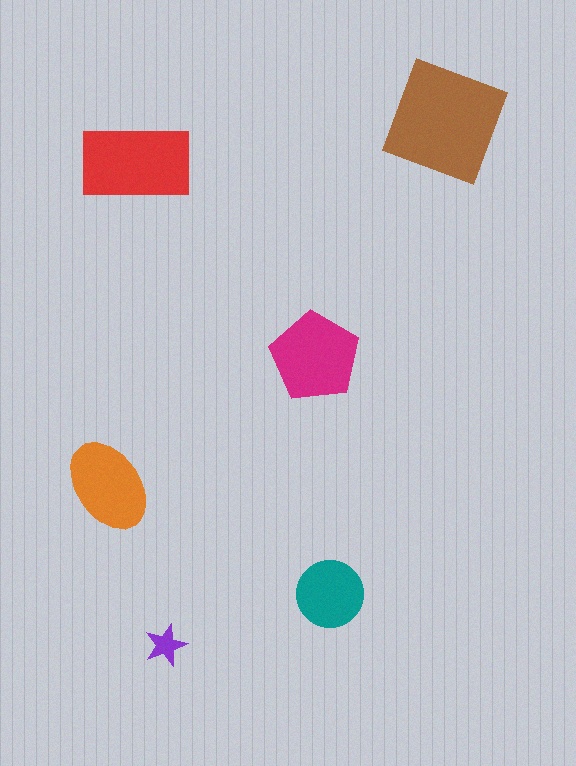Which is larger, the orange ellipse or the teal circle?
The orange ellipse.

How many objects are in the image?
There are 6 objects in the image.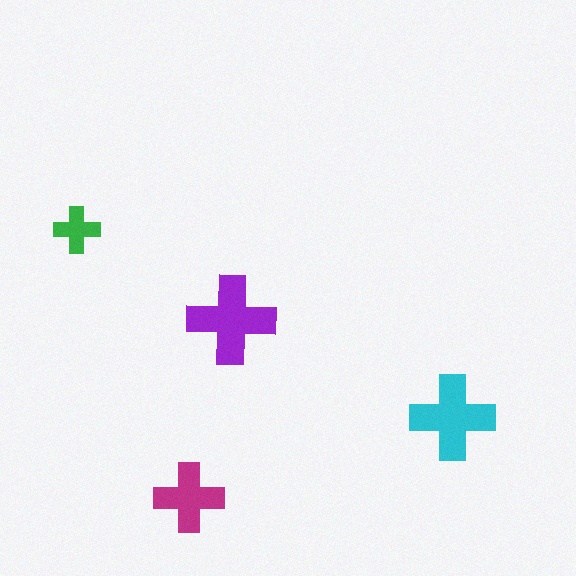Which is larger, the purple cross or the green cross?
The purple one.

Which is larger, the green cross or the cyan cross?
The cyan one.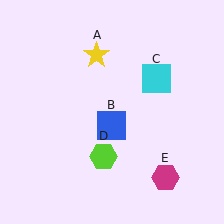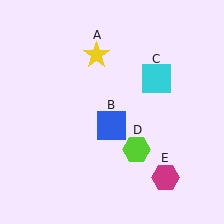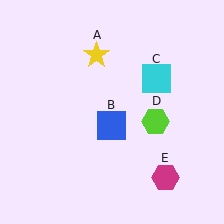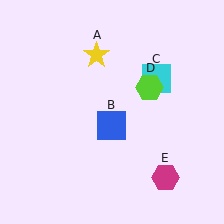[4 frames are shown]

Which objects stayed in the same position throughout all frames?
Yellow star (object A) and blue square (object B) and cyan square (object C) and magenta hexagon (object E) remained stationary.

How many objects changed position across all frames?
1 object changed position: lime hexagon (object D).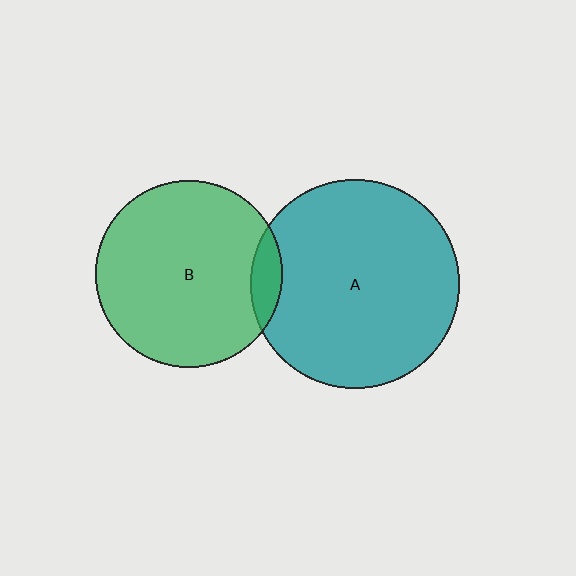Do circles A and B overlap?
Yes.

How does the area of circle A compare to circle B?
Approximately 1.3 times.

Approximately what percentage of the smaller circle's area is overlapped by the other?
Approximately 10%.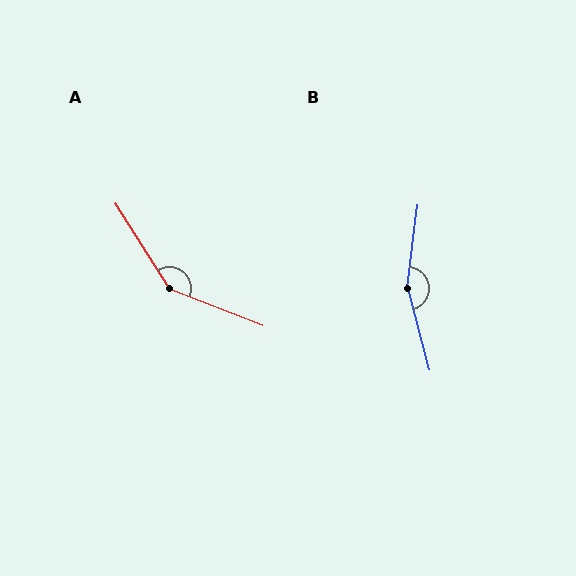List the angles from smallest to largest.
A (144°), B (158°).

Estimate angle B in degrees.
Approximately 158 degrees.